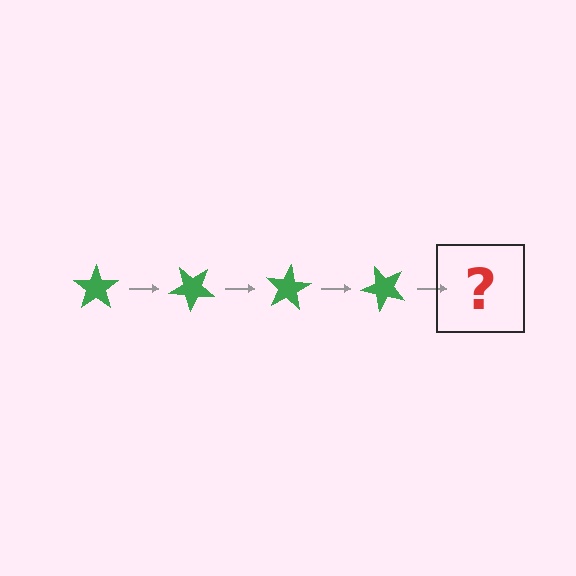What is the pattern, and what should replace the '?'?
The pattern is that the star rotates 40 degrees each step. The '?' should be a green star rotated 160 degrees.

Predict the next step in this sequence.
The next step is a green star rotated 160 degrees.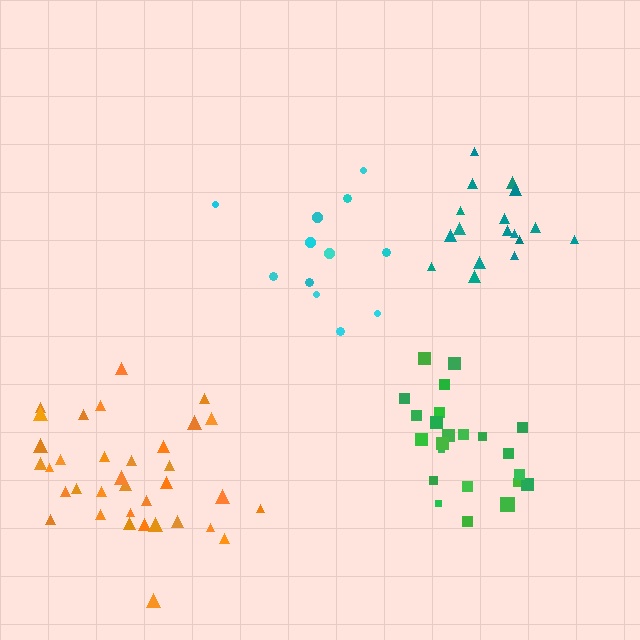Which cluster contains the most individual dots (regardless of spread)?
Orange (35).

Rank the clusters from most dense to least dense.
teal, orange, green, cyan.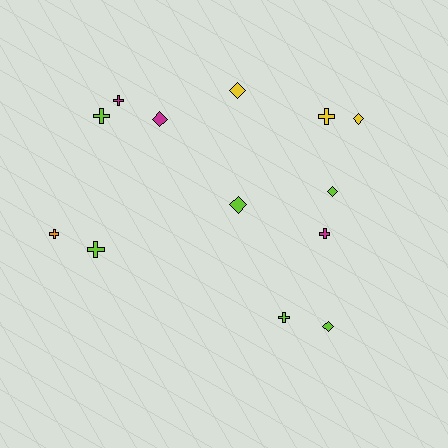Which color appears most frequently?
Lime, with 6 objects.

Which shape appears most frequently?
Cross, with 7 objects.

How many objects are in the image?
There are 13 objects.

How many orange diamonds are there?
There are no orange diamonds.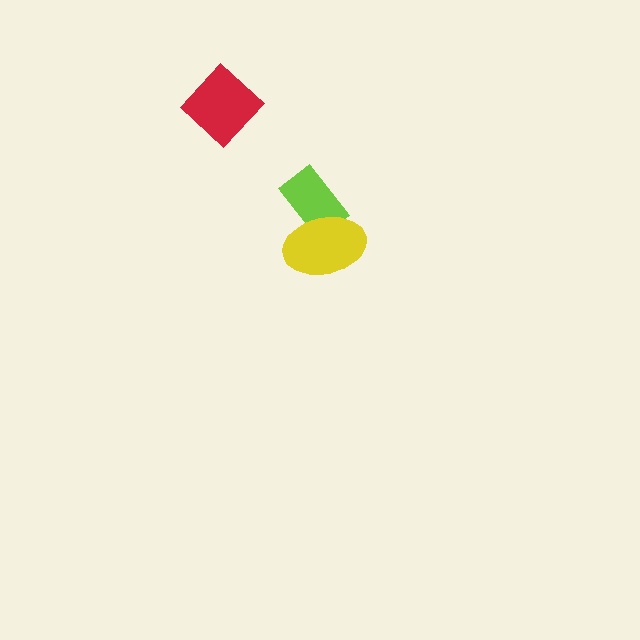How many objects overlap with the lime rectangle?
1 object overlaps with the lime rectangle.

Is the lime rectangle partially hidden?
Yes, it is partially covered by another shape.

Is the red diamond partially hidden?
No, no other shape covers it.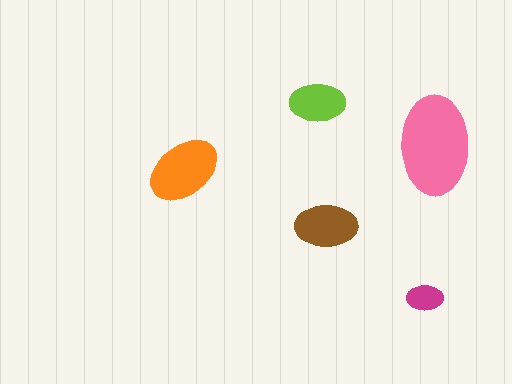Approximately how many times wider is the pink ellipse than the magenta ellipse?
About 2.5 times wider.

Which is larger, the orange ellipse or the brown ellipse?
The orange one.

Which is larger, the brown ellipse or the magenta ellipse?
The brown one.